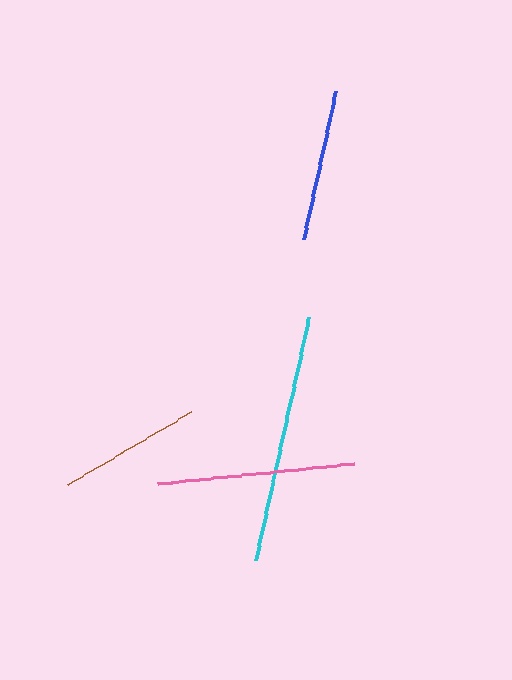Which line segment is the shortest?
The brown line is the shortest at approximately 143 pixels.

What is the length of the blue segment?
The blue segment is approximately 152 pixels long.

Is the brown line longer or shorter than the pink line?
The pink line is longer than the brown line.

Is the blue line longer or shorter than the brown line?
The blue line is longer than the brown line.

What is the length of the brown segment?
The brown segment is approximately 143 pixels long.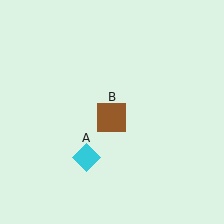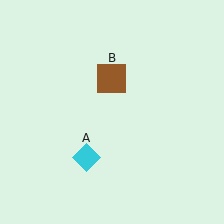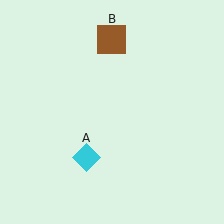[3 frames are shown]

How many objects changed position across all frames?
1 object changed position: brown square (object B).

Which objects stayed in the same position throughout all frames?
Cyan diamond (object A) remained stationary.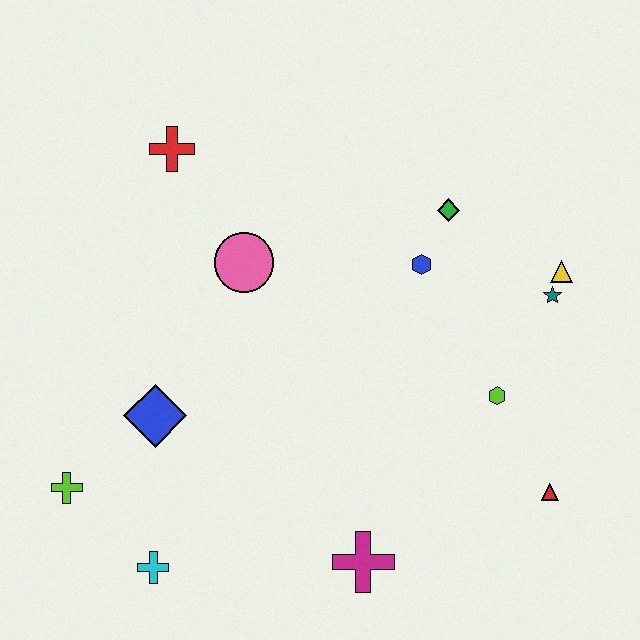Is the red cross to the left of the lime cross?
No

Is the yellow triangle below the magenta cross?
No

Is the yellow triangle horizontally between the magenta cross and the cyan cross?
No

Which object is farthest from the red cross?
The red triangle is farthest from the red cross.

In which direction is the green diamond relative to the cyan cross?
The green diamond is above the cyan cross.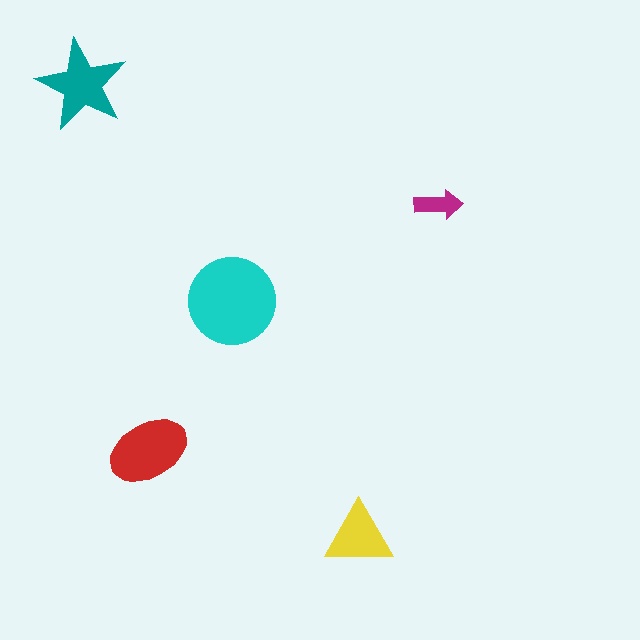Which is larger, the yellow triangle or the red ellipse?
The red ellipse.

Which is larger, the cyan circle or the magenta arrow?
The cyan circle.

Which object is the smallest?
The magenta arrow.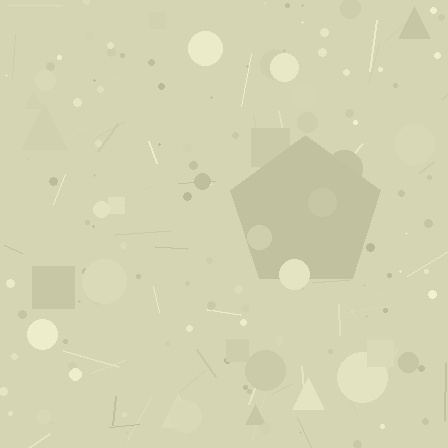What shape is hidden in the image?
A pentagon is hidden in the image.